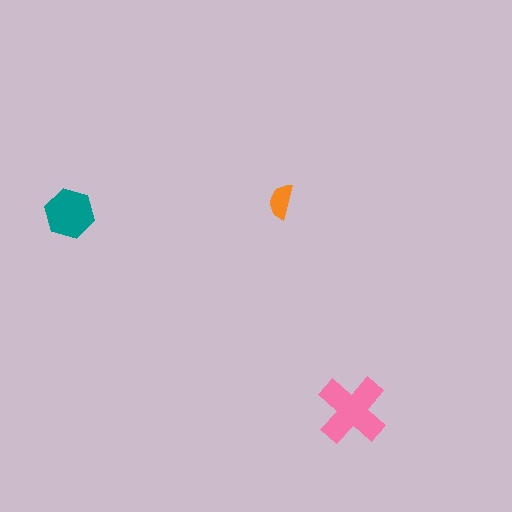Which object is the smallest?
The orange semicircle.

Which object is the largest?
The pink cross.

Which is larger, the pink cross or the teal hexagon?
The pink cross.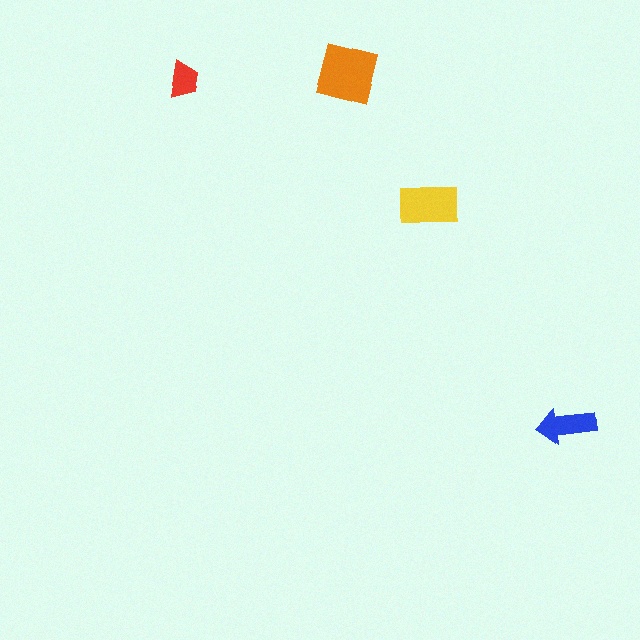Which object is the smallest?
The red trapezoid.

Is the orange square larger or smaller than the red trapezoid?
Larger.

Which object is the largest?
The orange square.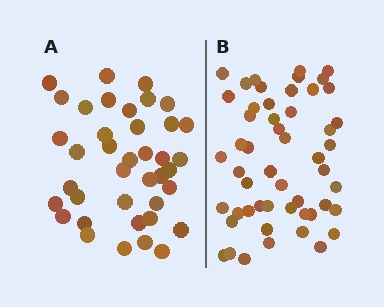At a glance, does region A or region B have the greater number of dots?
Region B (the right region) has more dots.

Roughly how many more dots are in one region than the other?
Region B has approximately 15 more dots than region A.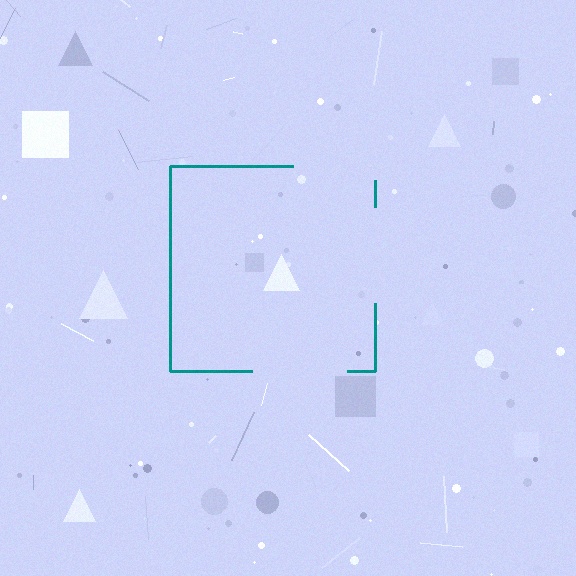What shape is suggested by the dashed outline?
The dashed outline suggests a square.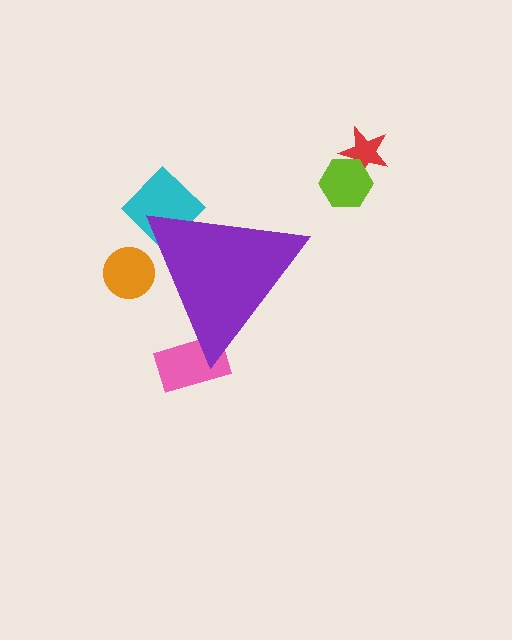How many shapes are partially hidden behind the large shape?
3 shapes are partially hidden.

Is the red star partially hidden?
No, the red star is fully visible.